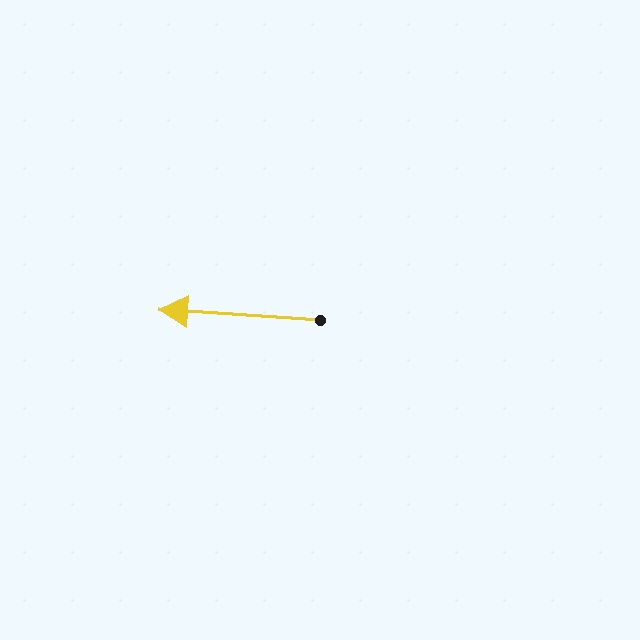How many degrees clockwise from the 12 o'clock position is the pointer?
Approximately 274 degrees.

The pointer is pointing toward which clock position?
Roughly 9 o'clock.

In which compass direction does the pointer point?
West.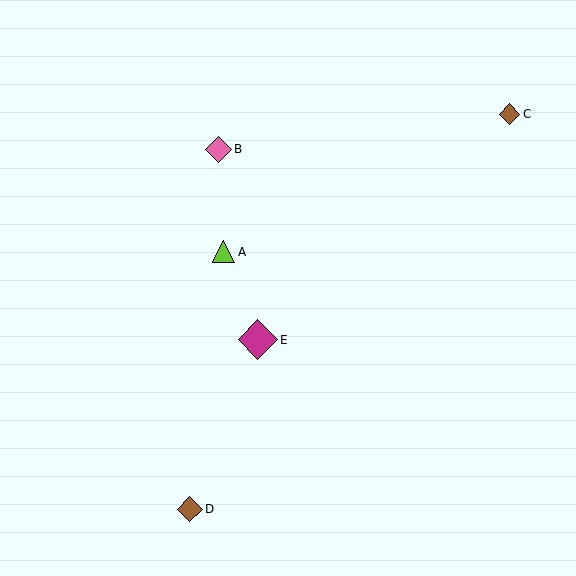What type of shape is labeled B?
Shape B is a pink diamond.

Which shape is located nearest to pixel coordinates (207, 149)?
The pink diamond (labeled B) at (218, 149) is nearest to that location.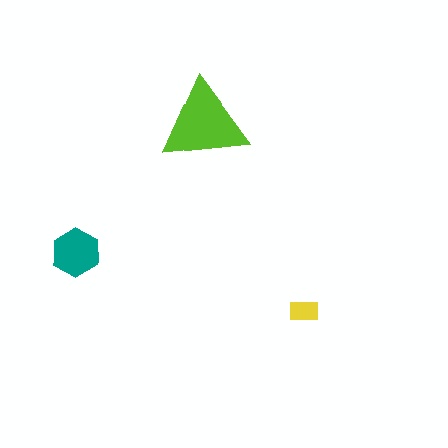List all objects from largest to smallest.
The lime triangle, the teal hexagon, the yellow rectangle.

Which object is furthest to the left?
The teal hexagon is leftmost.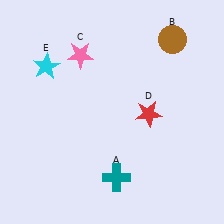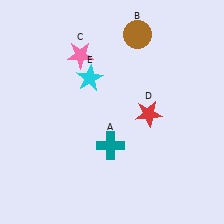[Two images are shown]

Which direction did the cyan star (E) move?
The cyan star (E) moved right.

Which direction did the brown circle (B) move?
The brown circle (B) moved left.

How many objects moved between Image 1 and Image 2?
3 objects moved between the two images.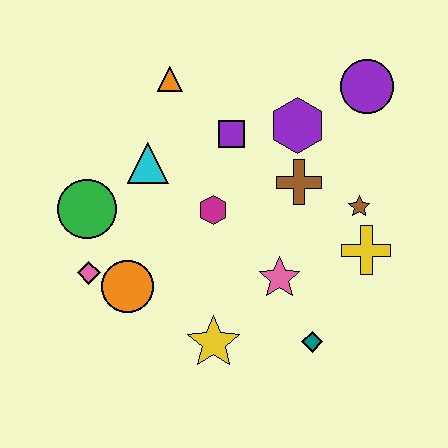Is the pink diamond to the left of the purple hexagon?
Yes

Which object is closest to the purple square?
The purple hexagon is closest to the purple square.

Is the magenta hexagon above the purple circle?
No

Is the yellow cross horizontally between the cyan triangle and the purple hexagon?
No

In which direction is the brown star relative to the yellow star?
The brown star is to the right of the yellow star.